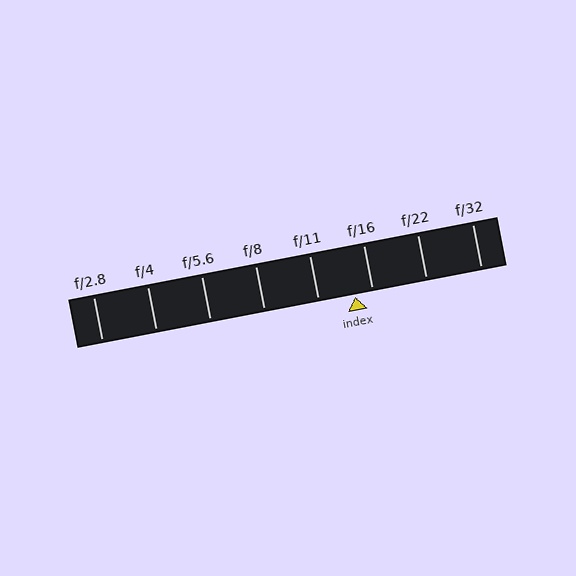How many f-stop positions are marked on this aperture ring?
There are 8 f-stop positions marked.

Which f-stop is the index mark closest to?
The index mark is closest to f/16.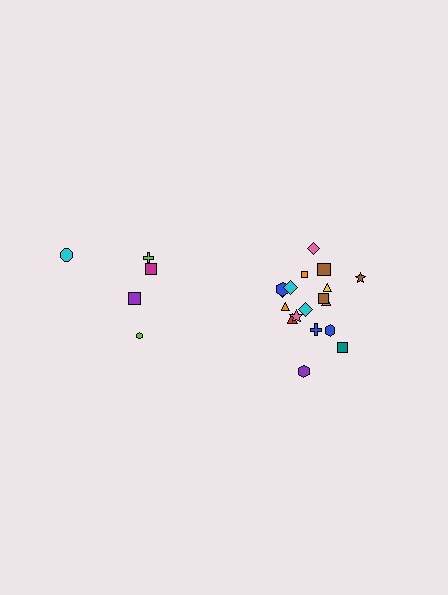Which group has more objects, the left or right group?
The right group.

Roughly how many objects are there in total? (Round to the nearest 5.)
Roughly 25 objects in total.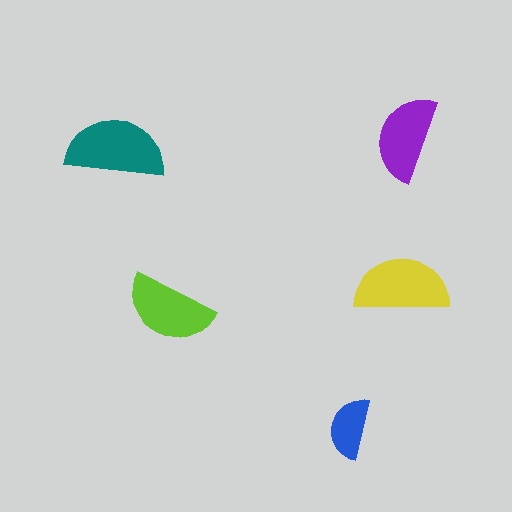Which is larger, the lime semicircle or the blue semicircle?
The lime one.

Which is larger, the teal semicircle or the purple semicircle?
The teal one.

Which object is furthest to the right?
The purple semicircle is rightmost.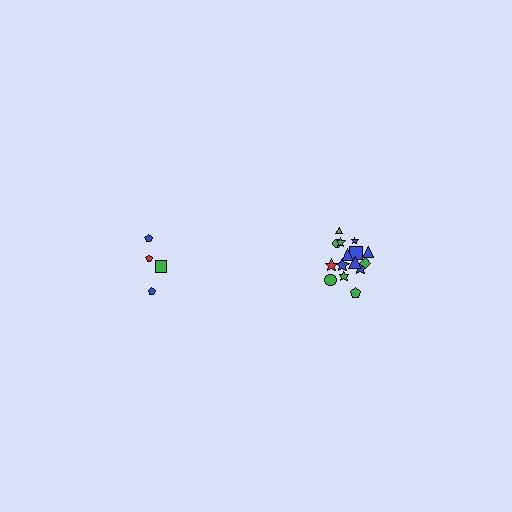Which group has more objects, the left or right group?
The right group.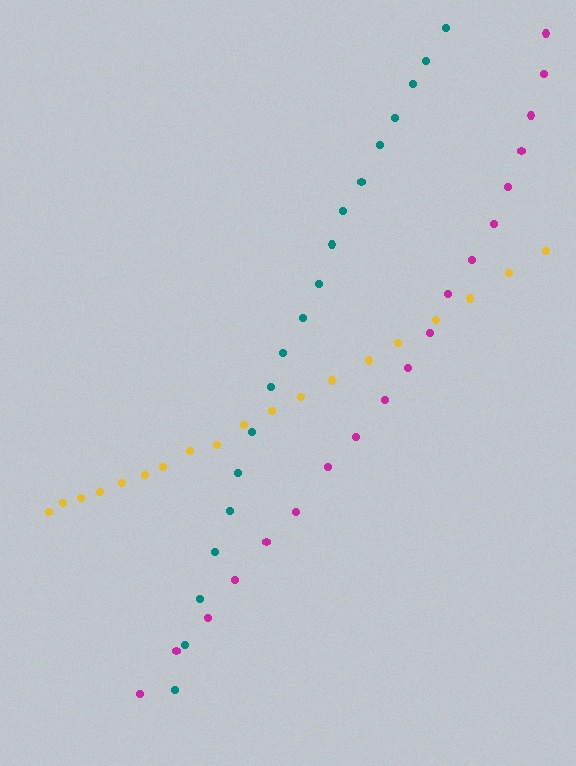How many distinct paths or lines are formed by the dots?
There are 3 distinct paths.